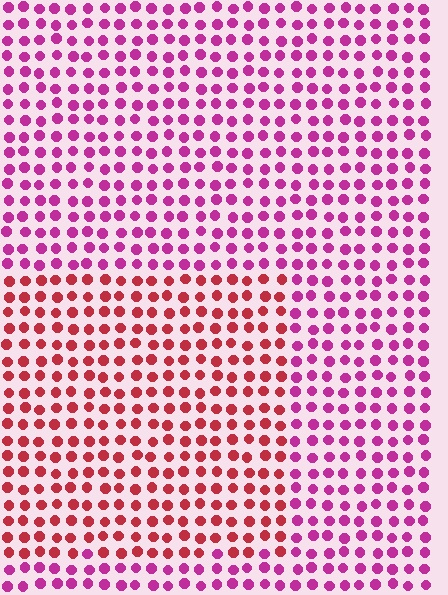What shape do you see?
I see a rectangle.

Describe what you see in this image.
The image is filled with small magenta elements in a uniform arrangement. A rectangle-shaped region is visible where the elements are tinted to a slightly different hue, forming a subtle color boundary.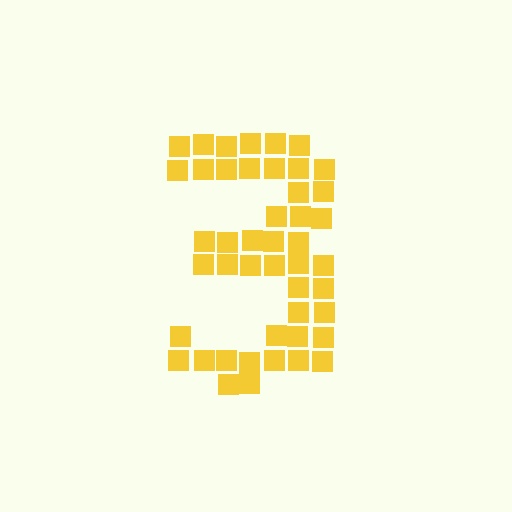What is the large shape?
The large shape is the digit 3.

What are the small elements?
The small elements are squares.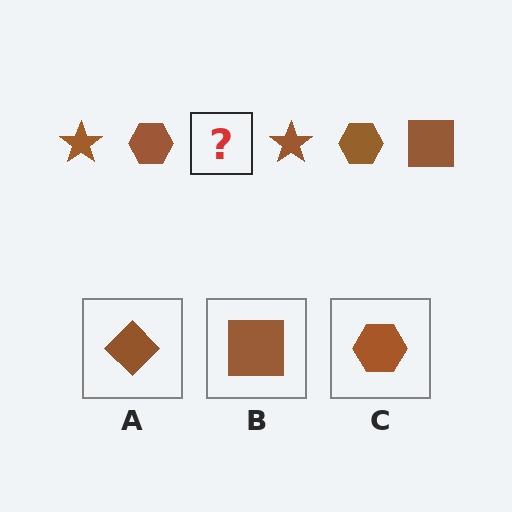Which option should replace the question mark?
Option B.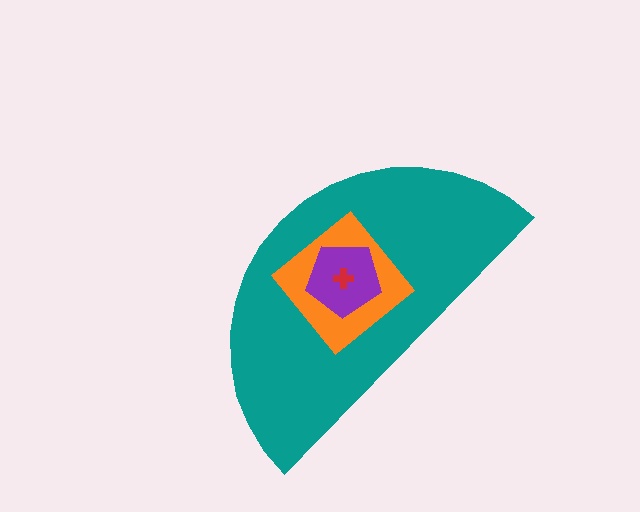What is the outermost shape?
The teal semicircle.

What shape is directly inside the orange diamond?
The purple pentagon.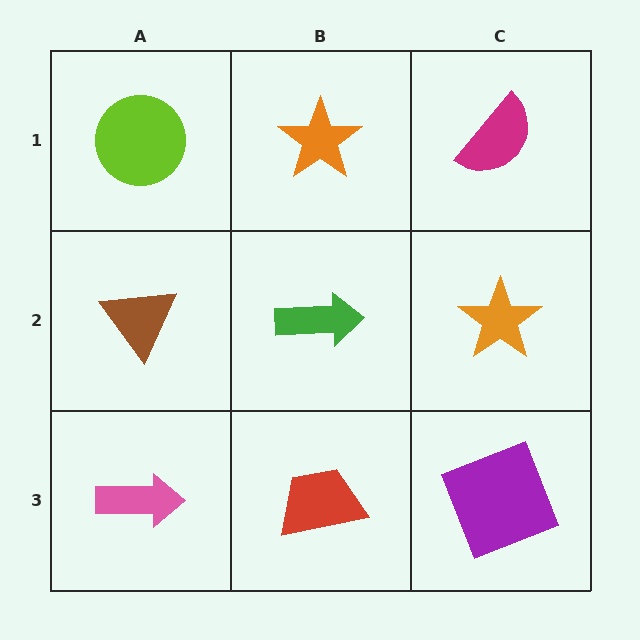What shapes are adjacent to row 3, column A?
A brown triangle (row 2, column A), a red trapezoid (row 3, column B).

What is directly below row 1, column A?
A brown triangle.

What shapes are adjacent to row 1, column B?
A green arrow (row 2, column B), a lime circle (row 1, column A), a magenta semicircle (row 1, column C).